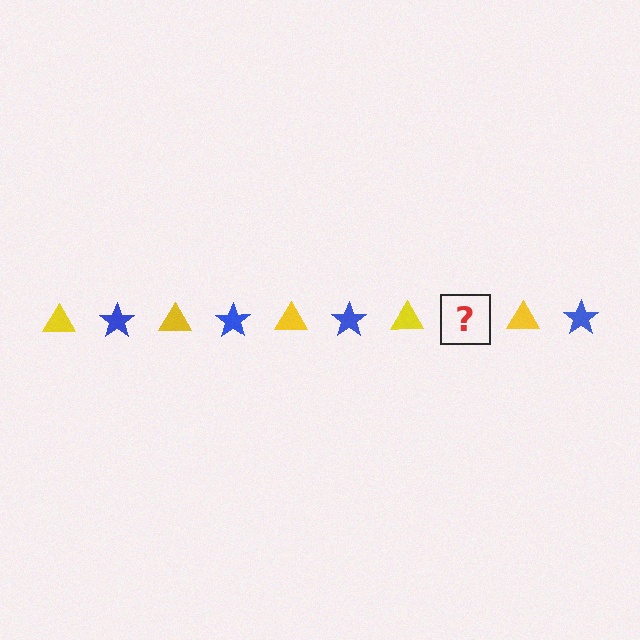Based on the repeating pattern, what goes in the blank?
The blank should be a blue star.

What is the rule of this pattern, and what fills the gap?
The rule is that the pattern alternates between yellow triangle and blue star. The gap should be filled with a blue star.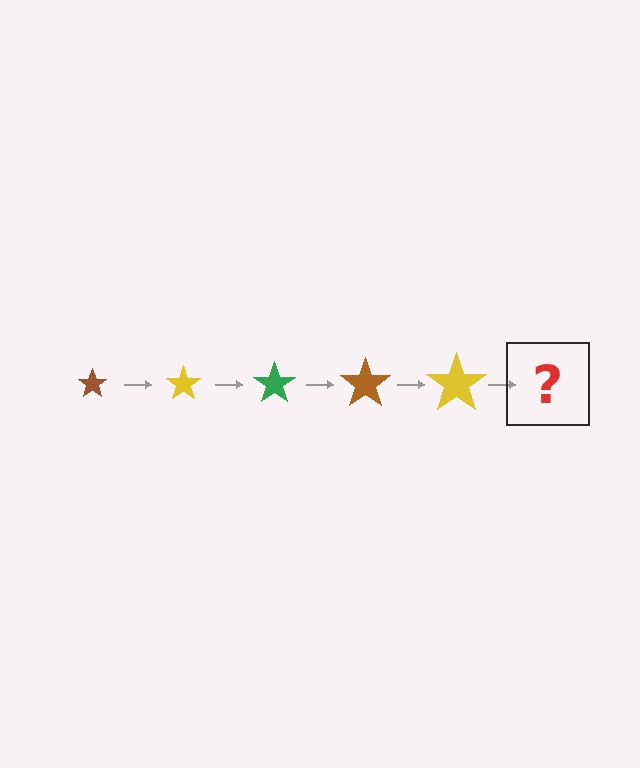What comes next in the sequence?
The next element should be a green star, larger than the previous one.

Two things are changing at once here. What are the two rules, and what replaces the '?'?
The two rules are that the star grows larger each step and the color cycles through brown, yellow, and green. The '?' should be a green star, larger than the previous one.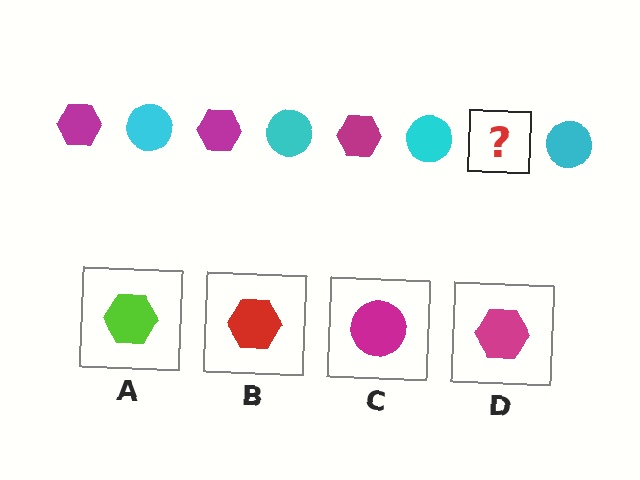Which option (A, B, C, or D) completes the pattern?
D.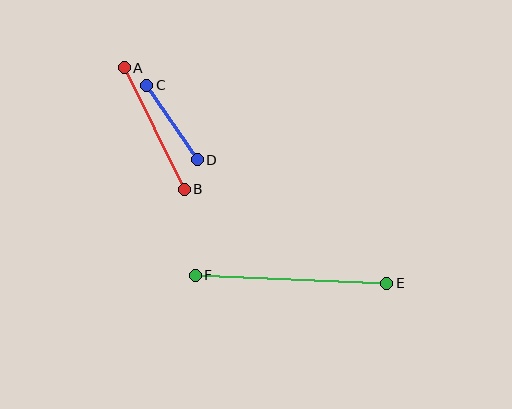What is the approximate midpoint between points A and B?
The midpoint is at approximately (154, 129) pixels.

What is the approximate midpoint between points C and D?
The midpoint is at approximately (172, 123) pixels.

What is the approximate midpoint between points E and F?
The midpoint is at approximately (291, 279) pixels.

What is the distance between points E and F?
The distance is approximately 192 pixels.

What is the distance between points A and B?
The distance is approximately 136 pixels.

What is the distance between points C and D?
The distance is approximately 90 pixels.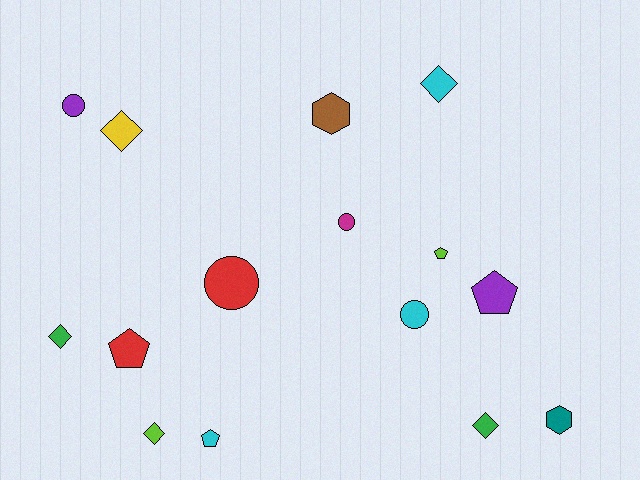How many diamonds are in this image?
There are 5 diamonds.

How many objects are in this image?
There are 15 objects.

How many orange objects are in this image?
There are no orange objects.